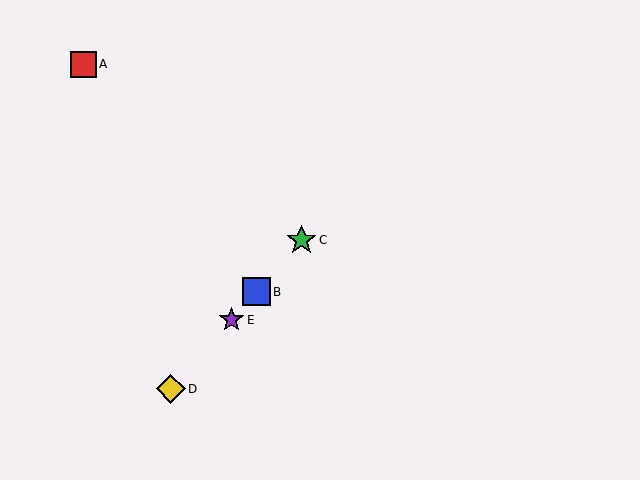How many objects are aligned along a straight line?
4 objects (B, C, D, E) are aligned along a straight line.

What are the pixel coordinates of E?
Object E is at (232, 320).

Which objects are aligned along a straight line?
Objects B, C, D, E are aligned along a straight line.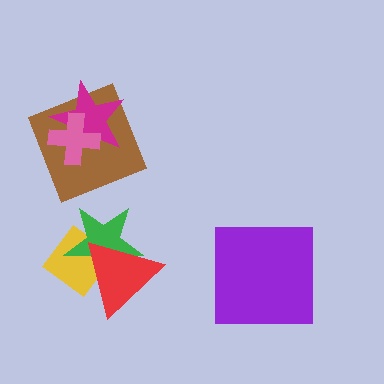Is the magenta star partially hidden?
Yes, it is partially covered by another shape.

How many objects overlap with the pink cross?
2 objects overlap with the pink cross.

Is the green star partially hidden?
Yes, it is partially covered by another shape.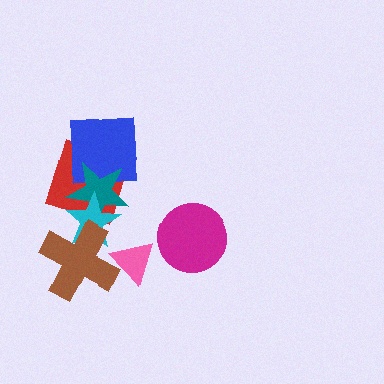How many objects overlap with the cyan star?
3 objects overlap with the cyan star.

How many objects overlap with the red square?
3 objects overlap with the red square.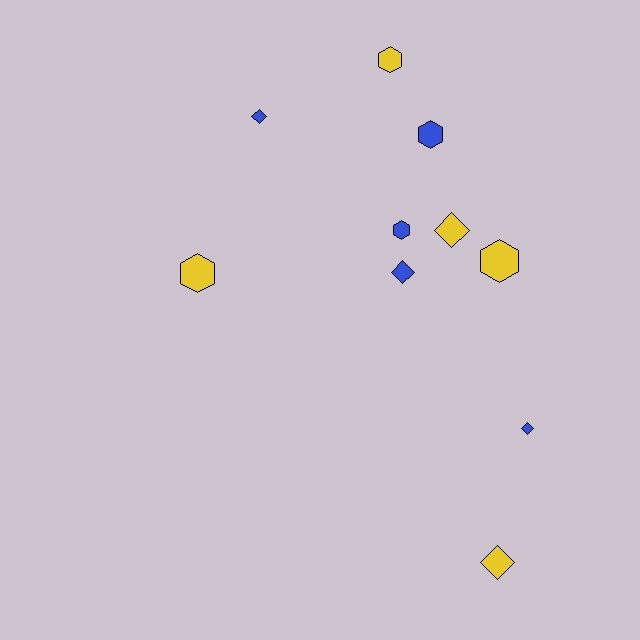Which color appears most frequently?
Yellow, with 5 objects.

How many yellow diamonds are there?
There are 2 yellow diamonds.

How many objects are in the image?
There are 10 objects.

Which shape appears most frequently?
Diamond, with 5 objects.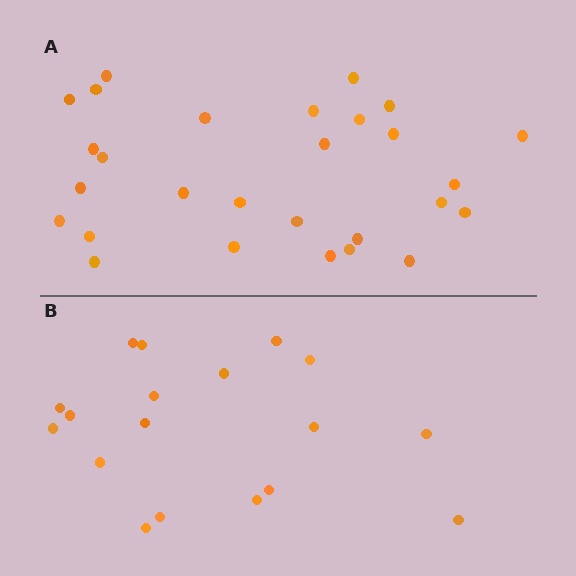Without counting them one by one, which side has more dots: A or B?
Region A (the top region) has more dots.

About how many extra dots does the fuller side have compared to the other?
Region A has roughly 10 or so more dots than region B.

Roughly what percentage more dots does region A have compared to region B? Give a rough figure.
About 55% more.